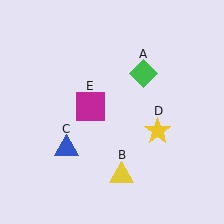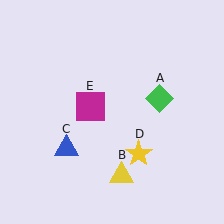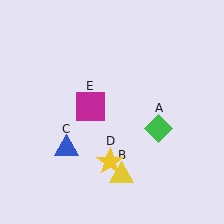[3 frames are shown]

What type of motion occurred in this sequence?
The green diamond (object A), yellow star (object D) rotated clockwise around the center of the scene.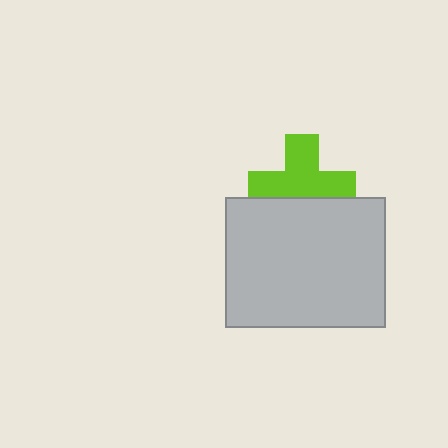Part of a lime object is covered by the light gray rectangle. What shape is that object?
It is a cross.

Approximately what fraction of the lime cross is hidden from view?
Roughly 32% of the lime cross is hidden behind the light gray rectangle.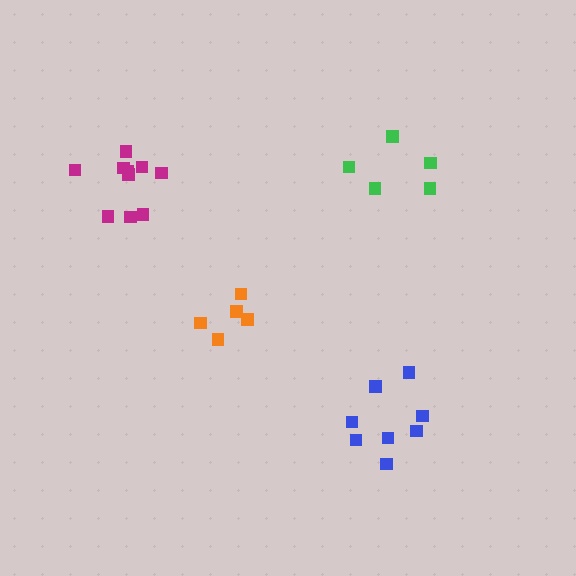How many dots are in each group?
Group 1: 5 dots, Group 2: 10 dots, Group 3: 8 dots, Group 4: 5 dots (28 total).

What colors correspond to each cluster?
The clusters are colored: green, magenta, blue, orange.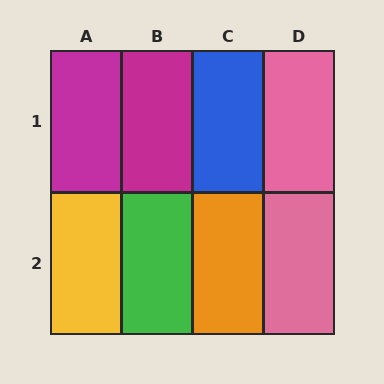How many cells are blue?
1 cell is blue.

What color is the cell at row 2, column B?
Green.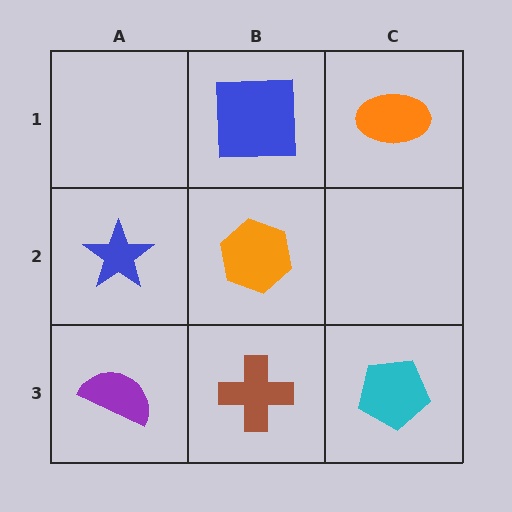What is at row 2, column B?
An orange hexagon.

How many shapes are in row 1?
2 shapes.